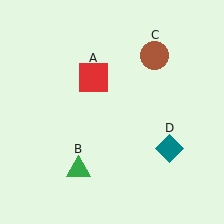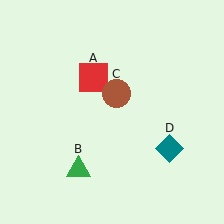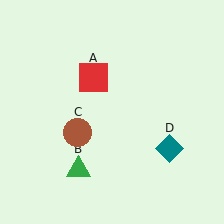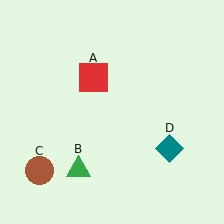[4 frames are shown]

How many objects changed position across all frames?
1 object changed position: brown circle (object C).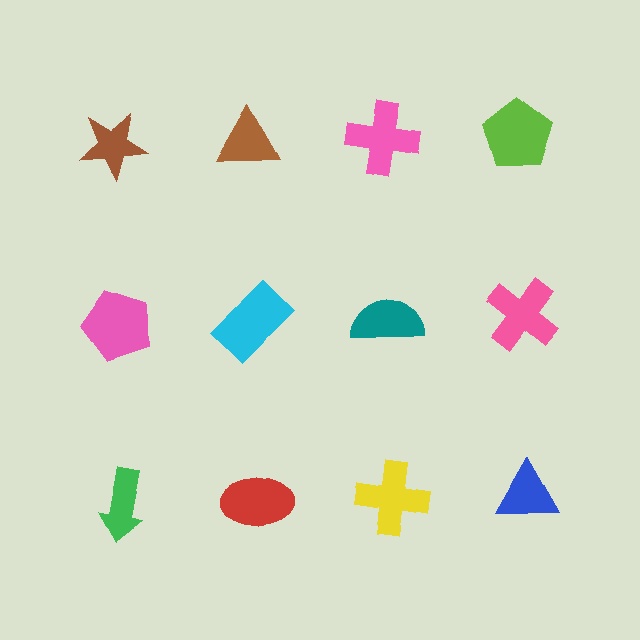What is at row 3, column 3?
A yellow cross.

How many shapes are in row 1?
4 shapes.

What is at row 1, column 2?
A brown triangle.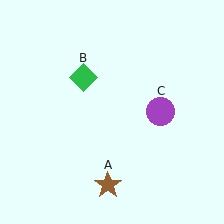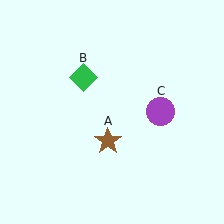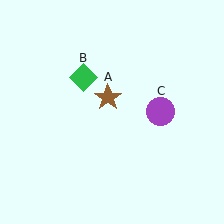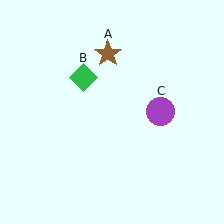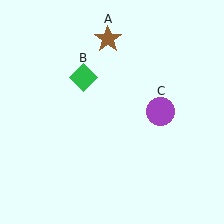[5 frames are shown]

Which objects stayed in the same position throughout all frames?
Green diamond (object B) and purple circle (object C) remained stationary.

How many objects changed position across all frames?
1 object changed position: brown star (object A).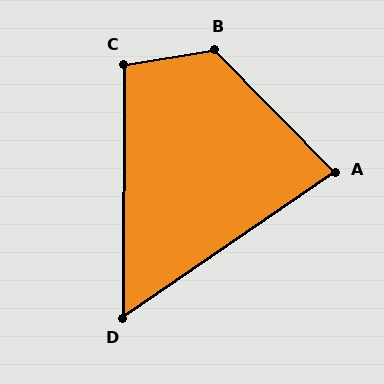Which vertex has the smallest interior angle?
D, at approximately 55 degrees.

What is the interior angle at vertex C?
Approximately 100 degrees (obtuse).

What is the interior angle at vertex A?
Approximately 80 degrees (acute).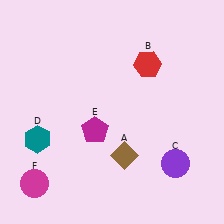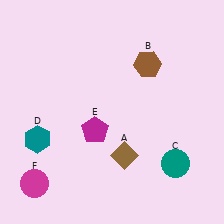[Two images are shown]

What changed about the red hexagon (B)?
In Image 1, B is red. In Image 2, it changed to brown.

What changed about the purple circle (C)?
In Image 1, C is purple. In Image 2, it changed to teal.